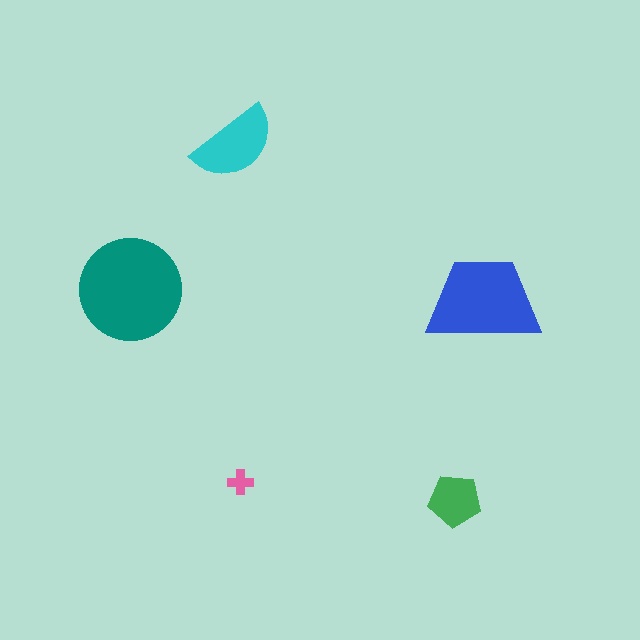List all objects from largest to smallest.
The teal circle, the blue trapezoid, the cyan semicircle, the green pentagon, the pink cross.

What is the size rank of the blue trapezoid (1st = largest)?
2nd.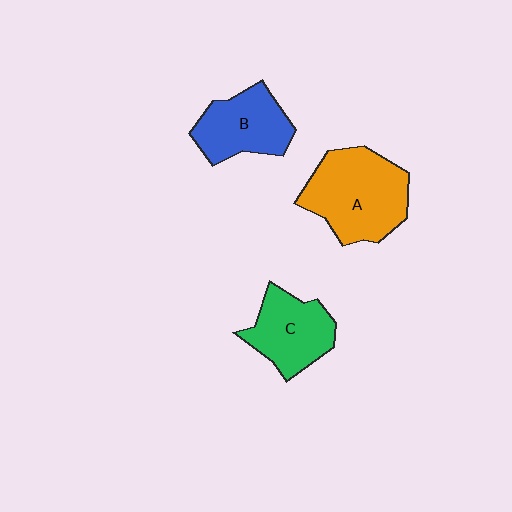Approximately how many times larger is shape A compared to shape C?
Approximately 1.4 times.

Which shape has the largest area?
Shape A (orange).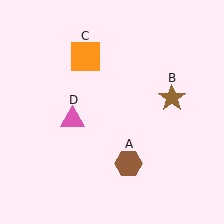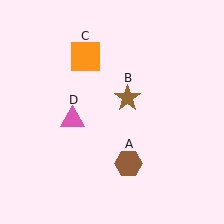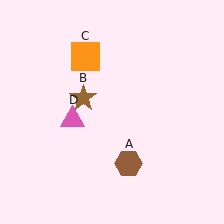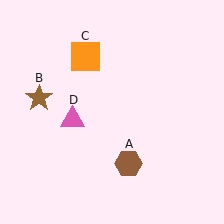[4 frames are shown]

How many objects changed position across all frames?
1 object changed position: brown star (object B).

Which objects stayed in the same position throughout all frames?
Brown hexagon (object A) and orange square (object C) and pink triangle (object D) remained stationary.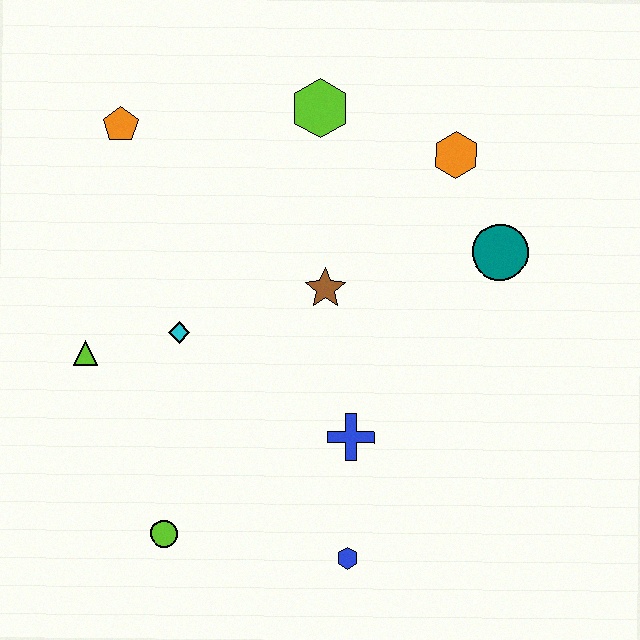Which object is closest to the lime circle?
The blue hexagon is closest to the lime circle.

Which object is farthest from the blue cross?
The orange pentagon is farthest from the blue cross.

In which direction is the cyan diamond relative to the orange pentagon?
The cyan diamond is below the orange pentagon.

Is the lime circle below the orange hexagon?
Yes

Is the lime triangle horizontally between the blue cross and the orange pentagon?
No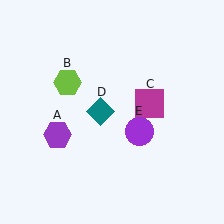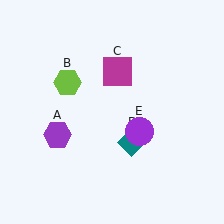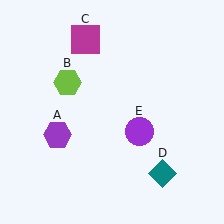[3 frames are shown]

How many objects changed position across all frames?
2 objects changed position: magenta square (object C), teal diamond (object D).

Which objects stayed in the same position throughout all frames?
Purple hexagon (object A) and lime hexagon (object B) and purple circle (object E) remained stationary.